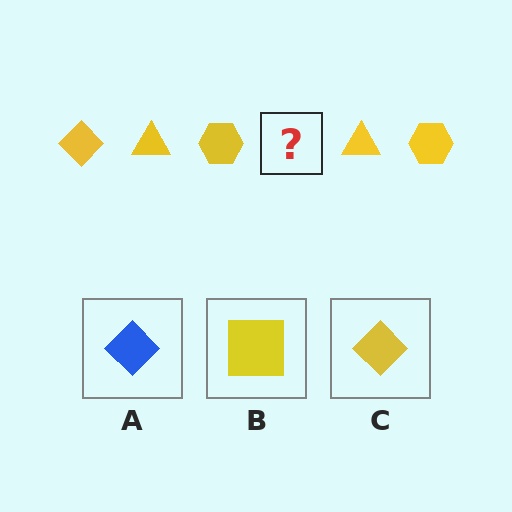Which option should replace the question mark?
Option C.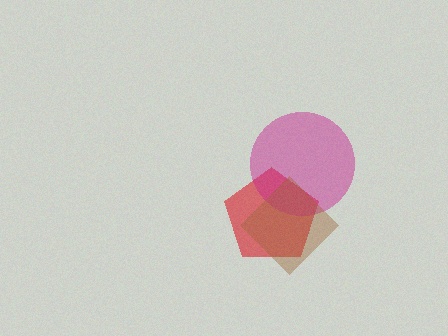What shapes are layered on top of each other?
The layered shapes are: a red pentagon, a magenta circle, a brown diamond.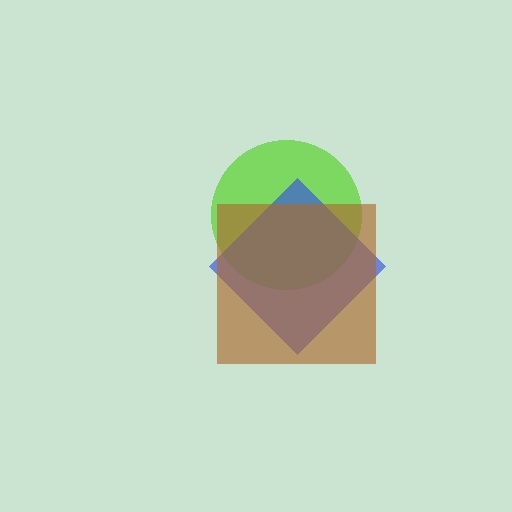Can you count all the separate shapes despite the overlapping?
Yes, there are 3 separate shapes.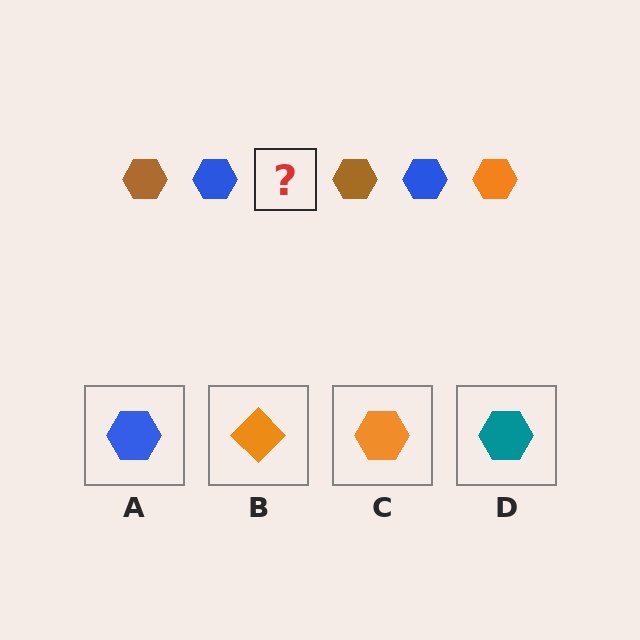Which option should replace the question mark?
Option C.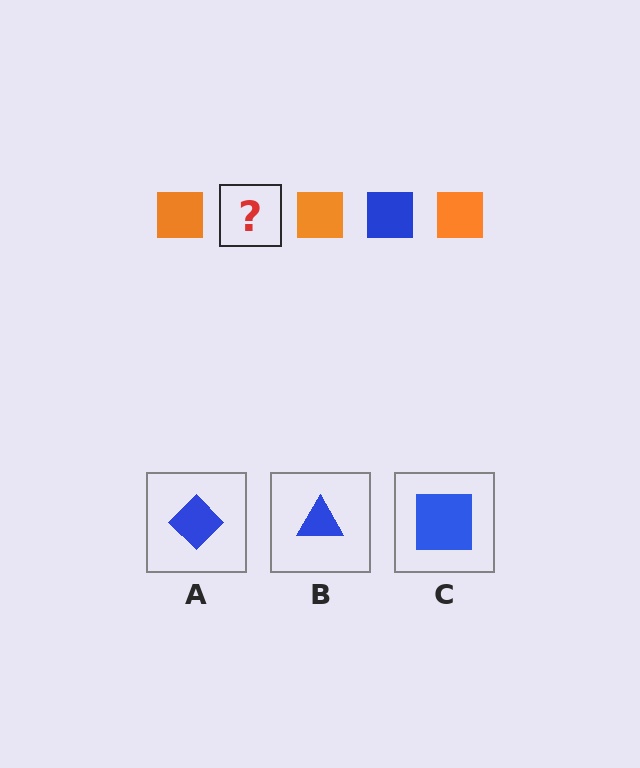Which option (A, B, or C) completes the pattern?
C.